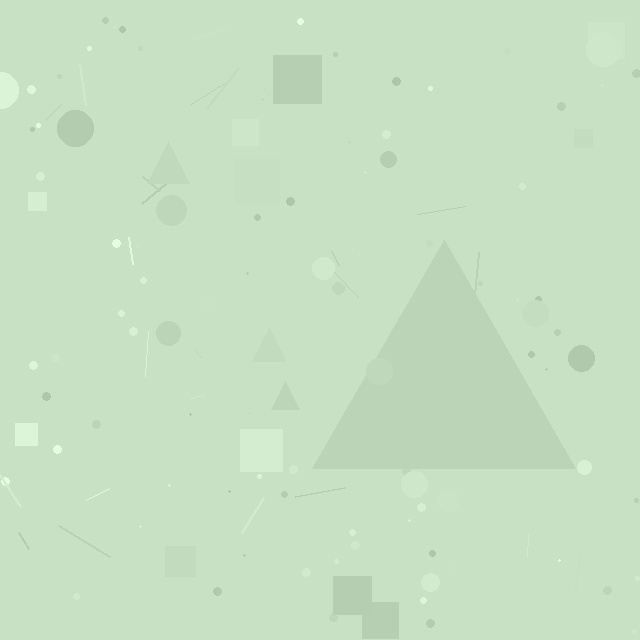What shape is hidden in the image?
A triangle is hidden in the image.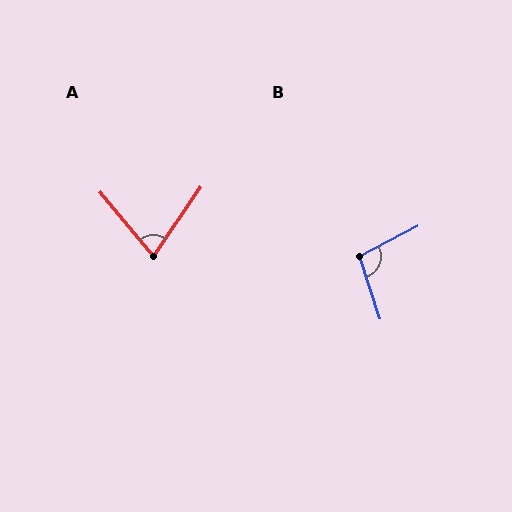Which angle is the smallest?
A, at approximately 74 degrees.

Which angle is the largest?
B, at approximately 100 degrees.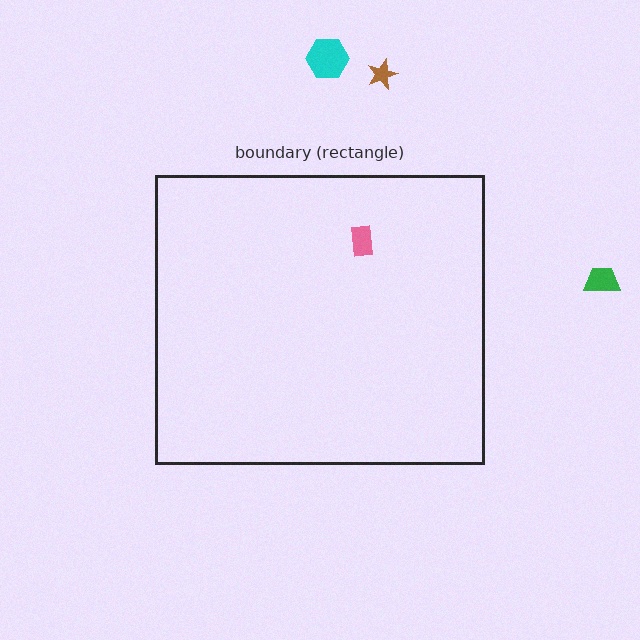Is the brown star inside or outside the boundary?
Outside.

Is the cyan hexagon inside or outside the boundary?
Outside.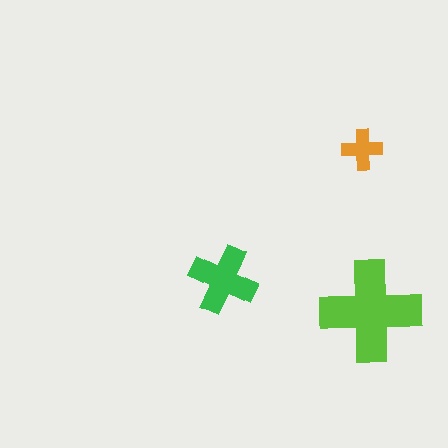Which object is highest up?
The orange cross is topmost.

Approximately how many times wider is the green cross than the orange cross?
About 1.5 times wider.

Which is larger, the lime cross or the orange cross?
The lime one.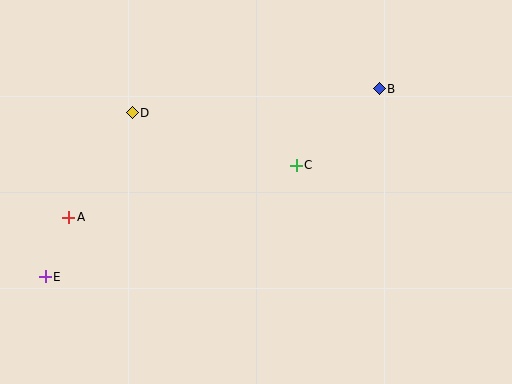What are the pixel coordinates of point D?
Point D is at (132, 113).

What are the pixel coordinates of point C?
Point C is at (296, 165).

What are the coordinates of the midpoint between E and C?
The midpoint between E and C is at (171, 221).